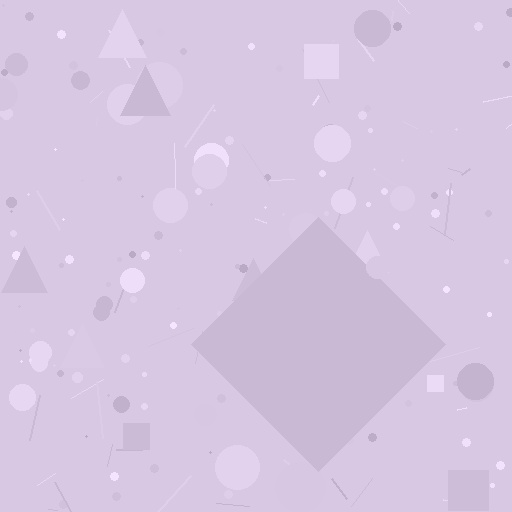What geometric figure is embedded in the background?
A diamond is embedded in the background.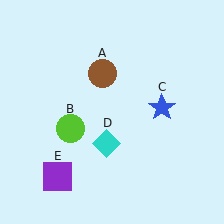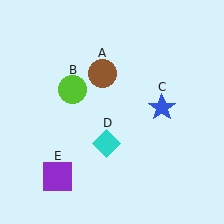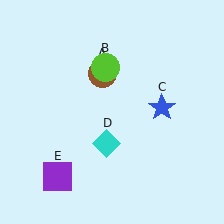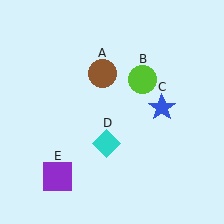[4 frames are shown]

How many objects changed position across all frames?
1 object changed position: lime circle (object B).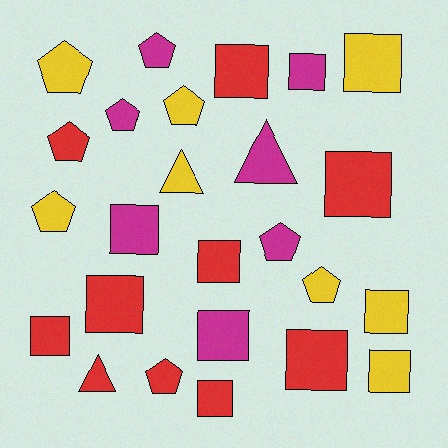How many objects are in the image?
There are 25 objects.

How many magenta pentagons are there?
There are 3 magenta pentagons.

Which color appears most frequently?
Red, with 10 objects.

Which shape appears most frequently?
Square, with 13 objects.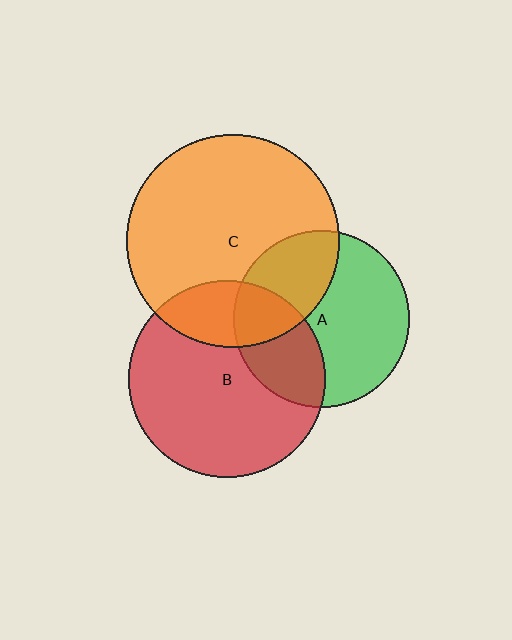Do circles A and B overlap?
Yes.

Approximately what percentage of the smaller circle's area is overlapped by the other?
Approximately 30%.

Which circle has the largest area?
Circle C (orange).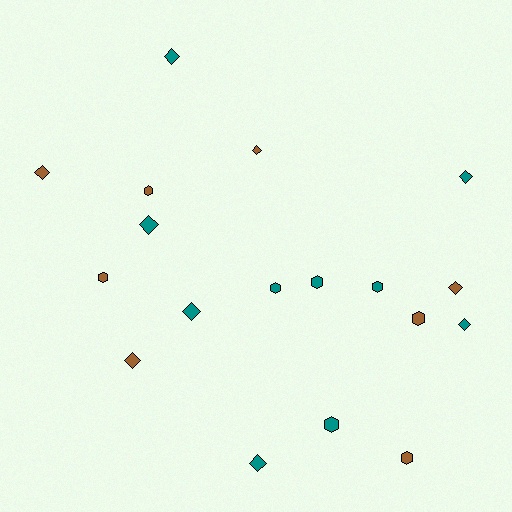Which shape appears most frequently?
Diamond, with 10 objects.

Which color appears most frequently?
Teal, with 10 objects.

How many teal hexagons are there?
There are 4 teal hexagons.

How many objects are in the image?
There are 18 objects.